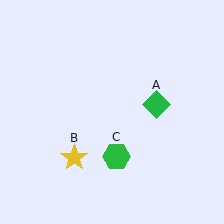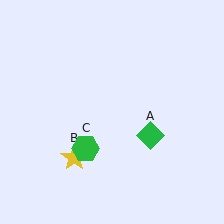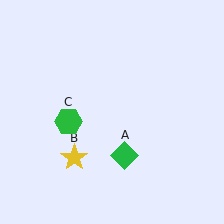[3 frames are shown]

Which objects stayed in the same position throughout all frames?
Yellow star (object B) remained stationary.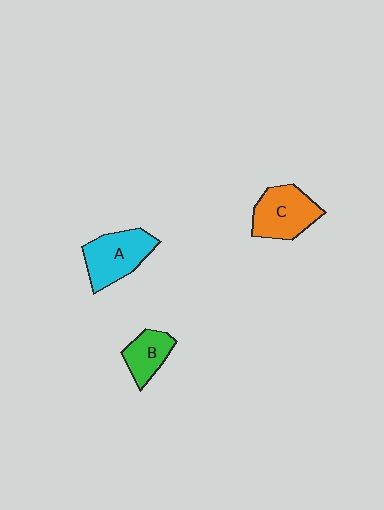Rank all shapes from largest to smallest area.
From largest to smallest: A (cyan), C (orange), B (green).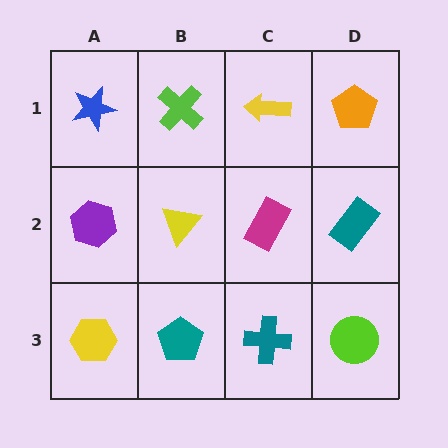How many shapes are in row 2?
4 shapes.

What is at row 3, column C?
A teal cross.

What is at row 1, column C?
A yellow arrow.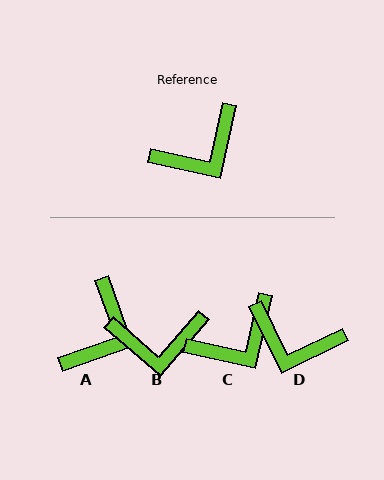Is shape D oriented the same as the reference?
No, it is off by about 52 degrees.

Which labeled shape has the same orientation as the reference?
C.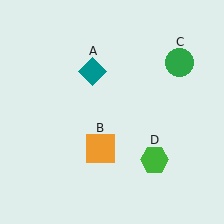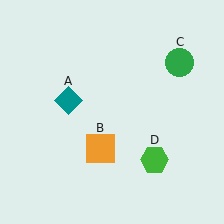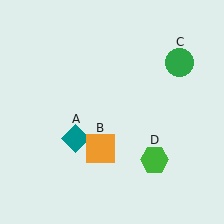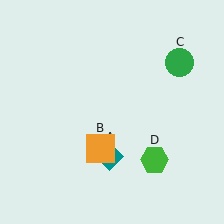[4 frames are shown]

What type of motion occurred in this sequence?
The teal diamond (object A) rotated counterclockwise around the center of the scene.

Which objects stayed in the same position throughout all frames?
Orange square (object B) and green circle (object C) and green hexagon (object D) remained stationary.